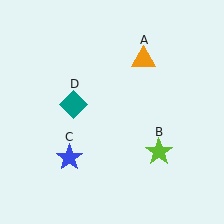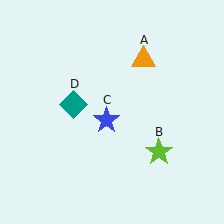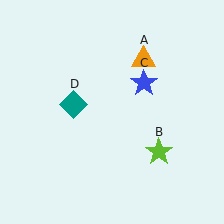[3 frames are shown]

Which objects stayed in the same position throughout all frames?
Orange triangle (object A) and lime star (object B) and teal diamond (object D) remained stationary.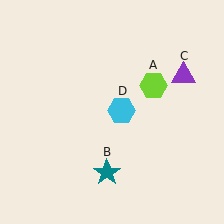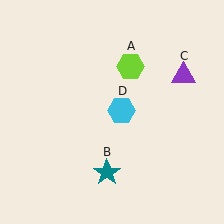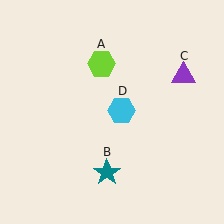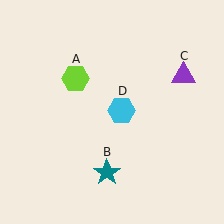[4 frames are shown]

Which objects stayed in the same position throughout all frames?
Teal star (object B) and purple triangle (object C) and cyan hexagon (object D) remained stationary.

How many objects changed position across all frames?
1 object changed position: lime hexagon (object A).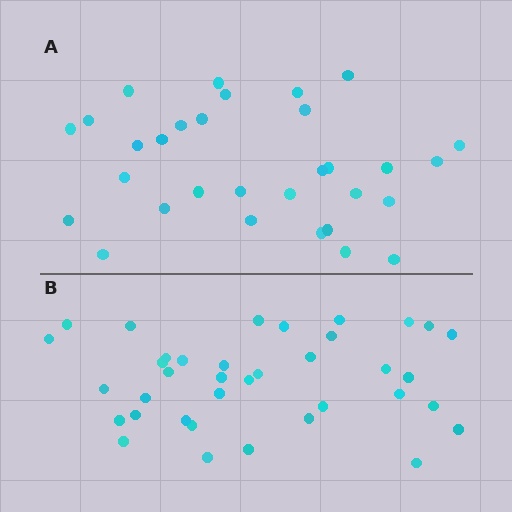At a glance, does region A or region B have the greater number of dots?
Region B (the bottom region) has more dots.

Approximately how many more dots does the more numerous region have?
Region B has about 6 more dots than region A.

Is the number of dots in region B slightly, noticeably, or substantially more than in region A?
Region B has only slightly more — the two regions are fairly close. The ratio is roughly 1.2 to 1.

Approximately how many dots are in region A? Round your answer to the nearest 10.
About 30 dots. (The exact count is 31, which rounds to 30.)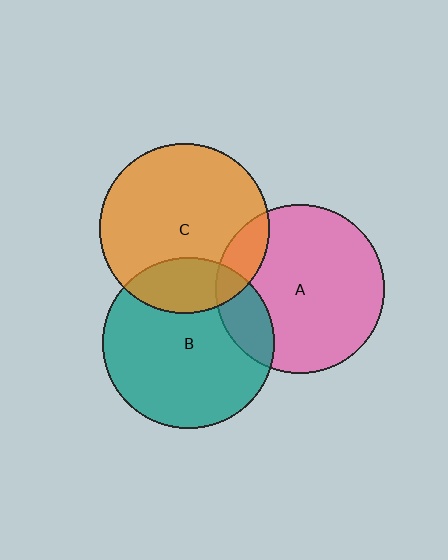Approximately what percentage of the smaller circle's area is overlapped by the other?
Approximately 20%.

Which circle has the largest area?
Circle B (teal).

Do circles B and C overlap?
Yes.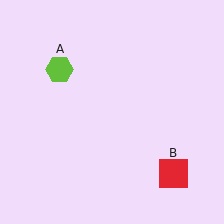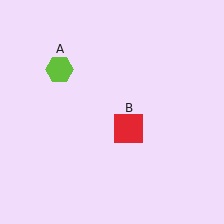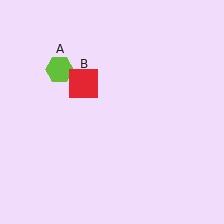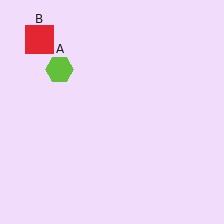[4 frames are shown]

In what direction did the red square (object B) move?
The red square (object B) moved up and to the left.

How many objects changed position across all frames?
1 object changed position: red square (object B).